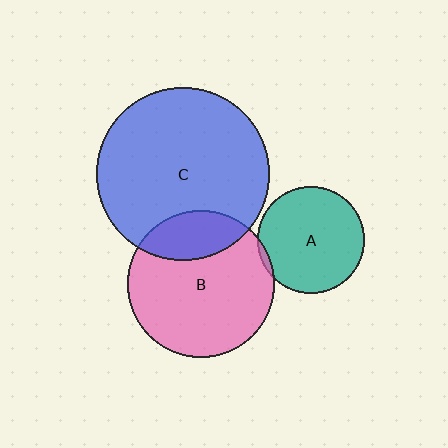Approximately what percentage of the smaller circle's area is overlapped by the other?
Approximately 5%.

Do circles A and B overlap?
Yes.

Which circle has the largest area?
Circle C (blue).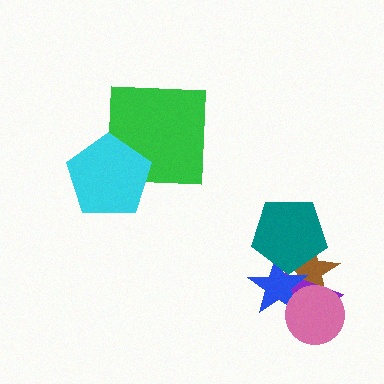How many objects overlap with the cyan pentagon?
1 object overlaps with the cyan pentagon.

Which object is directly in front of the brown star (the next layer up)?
The purple triangle is directly in front of the brown star.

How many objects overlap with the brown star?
4 objects overlap with the brown star.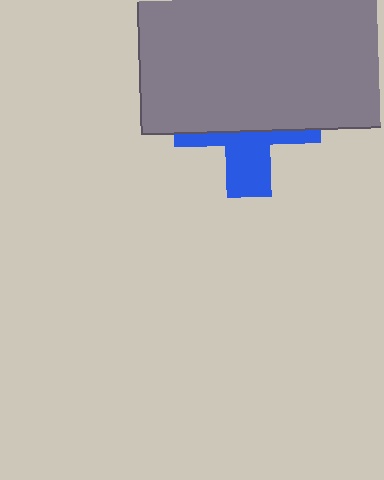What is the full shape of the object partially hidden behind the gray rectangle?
The partially hidden object is a blue cross.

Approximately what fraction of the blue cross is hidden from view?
Roughly 61% of the blue cross is hidden behind the gray rectangle.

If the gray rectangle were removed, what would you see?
You would see the complete blue cross.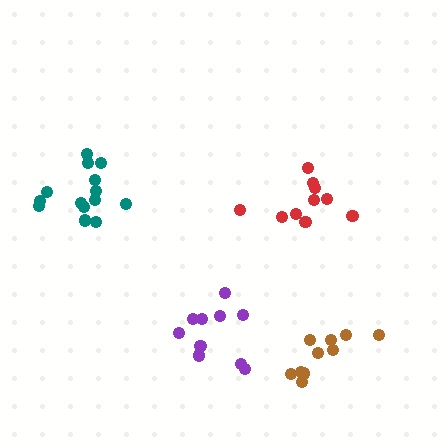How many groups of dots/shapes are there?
There are 4 groups.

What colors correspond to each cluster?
The clusters are colored: purple, red, teal, brown.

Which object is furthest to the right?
The brown cluster is rightmost.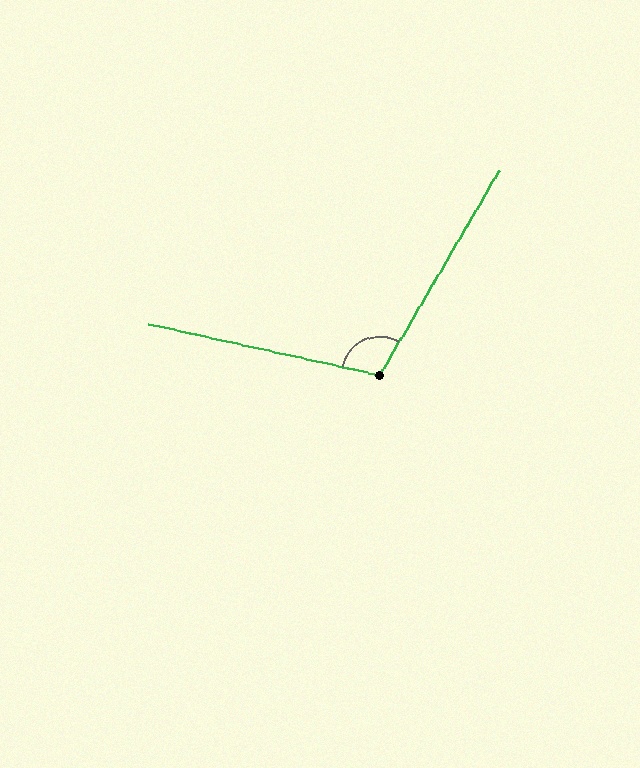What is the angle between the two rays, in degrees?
Approximately 108 degrees.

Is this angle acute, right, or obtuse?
It is obtuse.